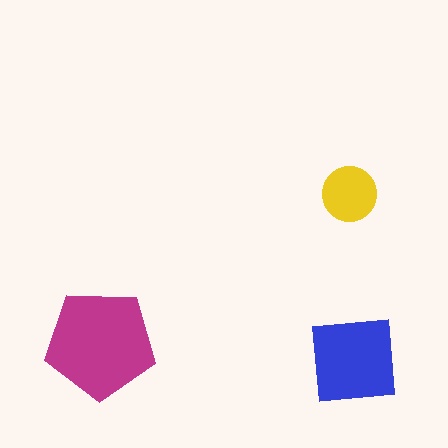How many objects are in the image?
There are 3 objects in the image.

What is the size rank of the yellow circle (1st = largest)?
3rd.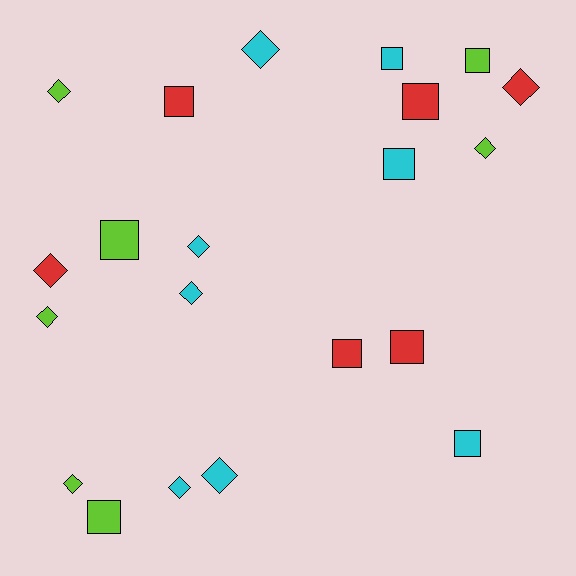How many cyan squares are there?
There are 3 cyan squares.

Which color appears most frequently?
Cyan, with 8 objects.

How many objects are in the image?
There are 21 objects.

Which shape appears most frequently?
Diamond, with 11 objects.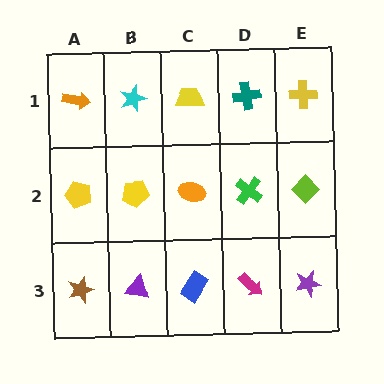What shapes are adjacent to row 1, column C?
An orange ellipse (row 2, column C), a cyan star (row 1, column B), a teal cross (row 1, column D).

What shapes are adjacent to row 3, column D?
A green cross (row 2, column D), a blue rectangle (row 3, column C), a purple star (row 3, column E).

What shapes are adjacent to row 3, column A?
A yellow pentagon (row 2, column A), a purple triangle (row 3, column B).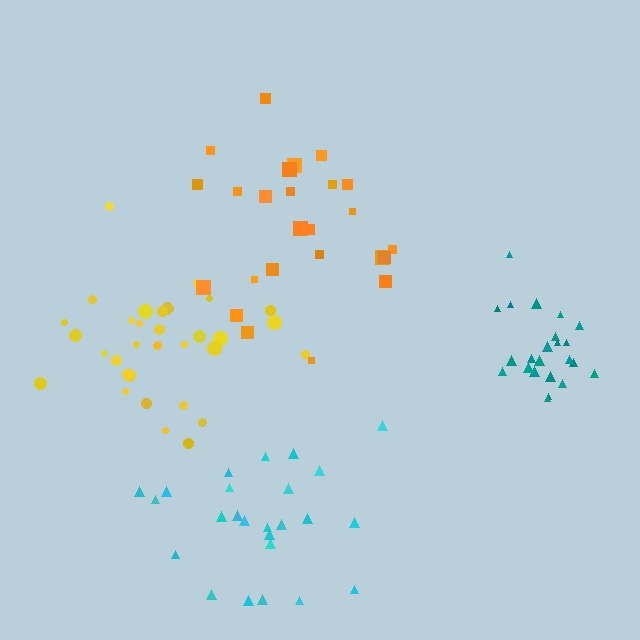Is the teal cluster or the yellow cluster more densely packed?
Teal.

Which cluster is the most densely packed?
Teal.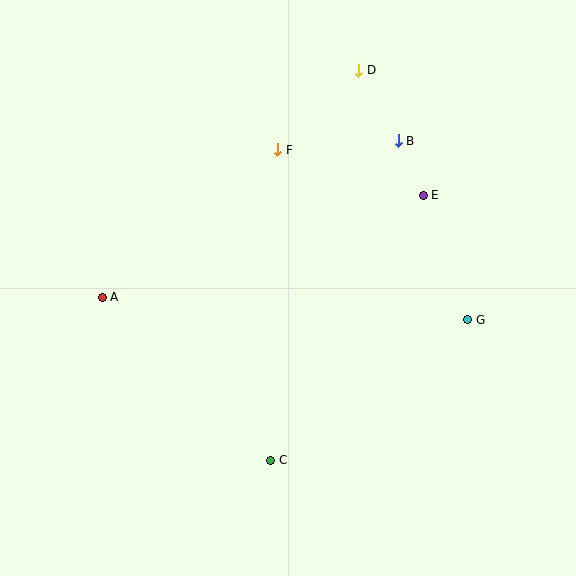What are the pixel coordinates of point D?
Point D is at (359, 70).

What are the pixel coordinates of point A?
Point A is at (102, 297).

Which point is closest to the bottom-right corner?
Point G is closest to the bottom-right corner.